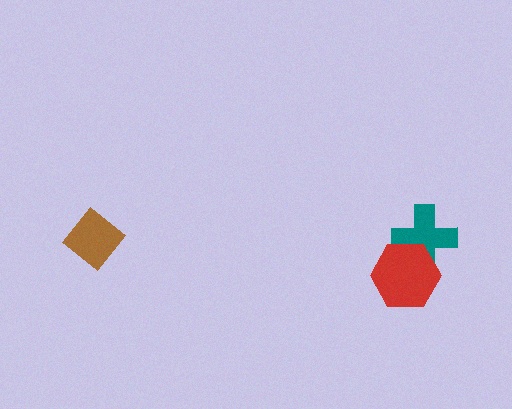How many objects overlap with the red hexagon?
1 object overlaps with the red hexagon.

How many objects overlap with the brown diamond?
0 objects overlap with the brown diamond.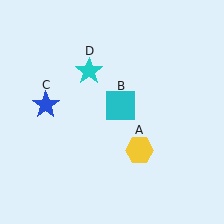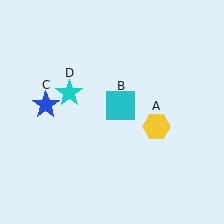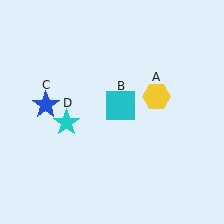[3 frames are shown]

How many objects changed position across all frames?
2 objects changed position: yellow hexagon (object A), cyan star (object D).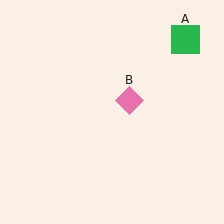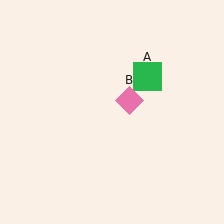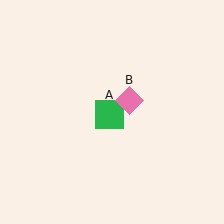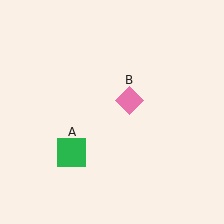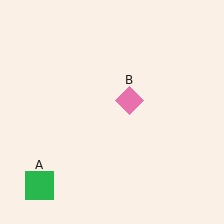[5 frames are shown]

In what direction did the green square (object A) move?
The green square (object A) moved down and to the left.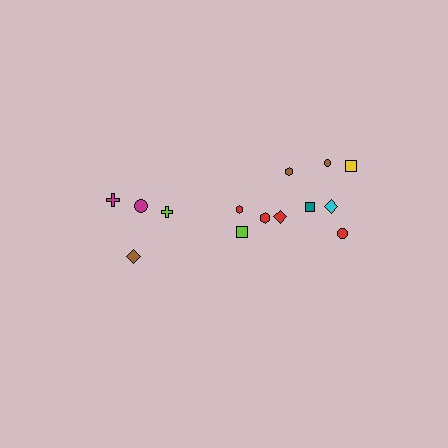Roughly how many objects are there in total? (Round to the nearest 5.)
Roughly 15 objects in total.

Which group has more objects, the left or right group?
The right group.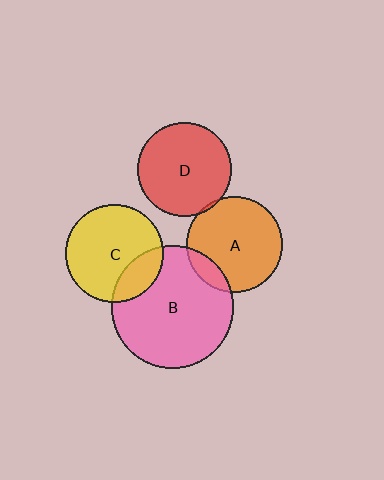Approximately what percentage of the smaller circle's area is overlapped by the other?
Approximately 20%.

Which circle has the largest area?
Circle B (pink).